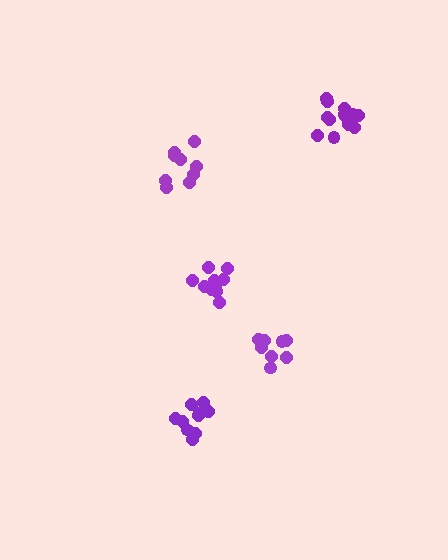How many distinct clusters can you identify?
There are 5 distinct clusters.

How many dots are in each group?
Group 1: 13 dots, Group 2: 9 dots, Group 3: 8 dots, Group 4: 10 dots, Group 5: 12 dots (52 total).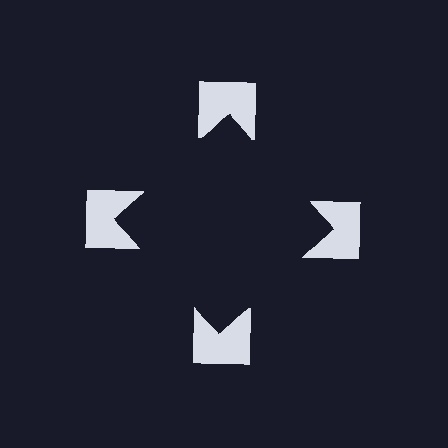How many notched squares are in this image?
There are 4 — one at each vertex of the illusory square.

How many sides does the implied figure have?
4 sides.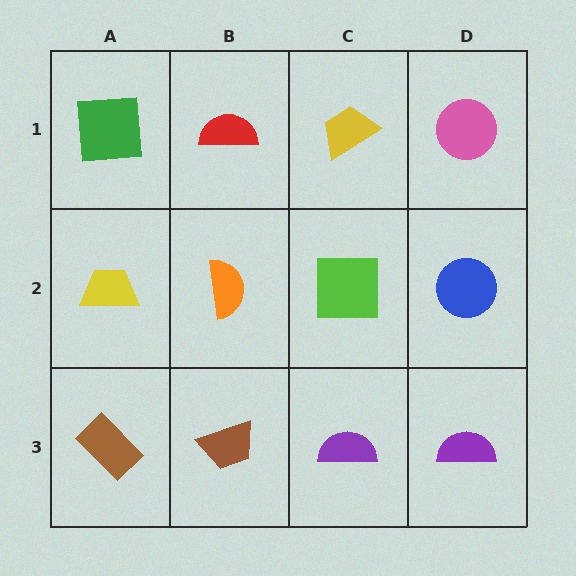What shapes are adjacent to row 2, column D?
A pink circle (row 1, column D), a purple semicircle (row 3, column D), a lime square (row 2, column C).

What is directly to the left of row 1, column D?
A yellow trapezoid.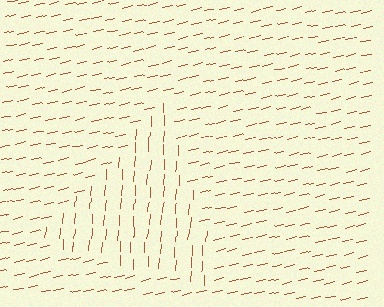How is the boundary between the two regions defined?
The boundary is defined purely by a change in line orientation (approximately 74 degrees difference). All lines are the same color and thickness.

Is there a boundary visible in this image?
Yes, there is a texture boundary formed by a change in line orientation.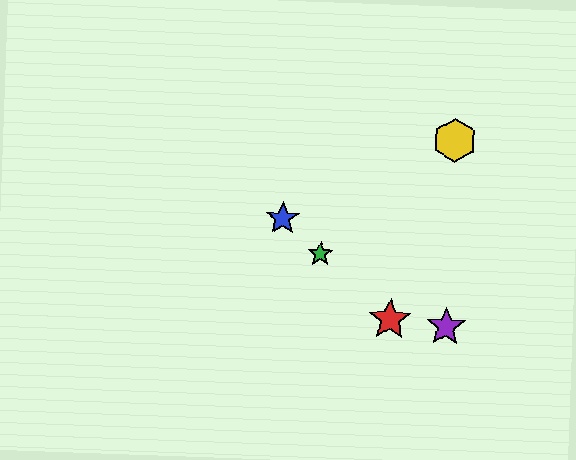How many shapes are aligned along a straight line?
3 shapes (the red star, the blue star, the green star) are aligned along a straight line.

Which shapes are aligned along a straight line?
The red star, the blue star, the green star are aligned along a straight line.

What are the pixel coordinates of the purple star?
The purple star is at (446, 327).